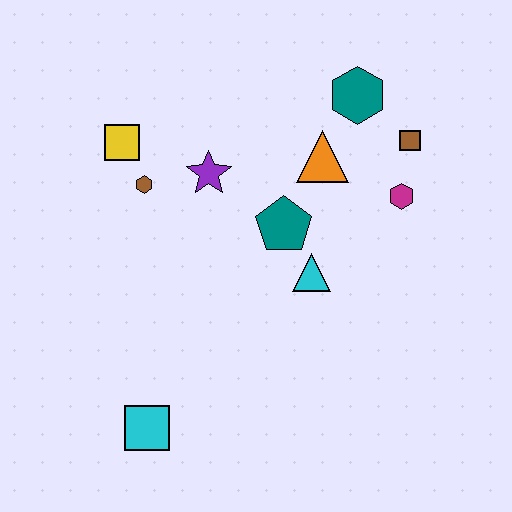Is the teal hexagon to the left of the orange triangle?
No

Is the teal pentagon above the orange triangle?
No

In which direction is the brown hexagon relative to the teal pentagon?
The brown hexagon is to the left of the teal pentagon.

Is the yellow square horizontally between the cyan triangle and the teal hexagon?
No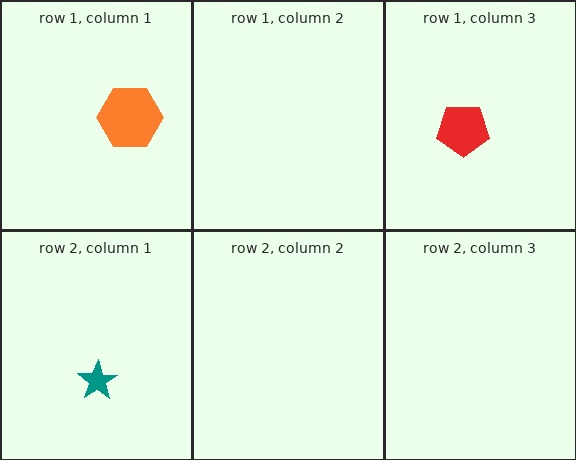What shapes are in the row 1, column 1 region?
The orange hexagon.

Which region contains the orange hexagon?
The row 1, column 1 region.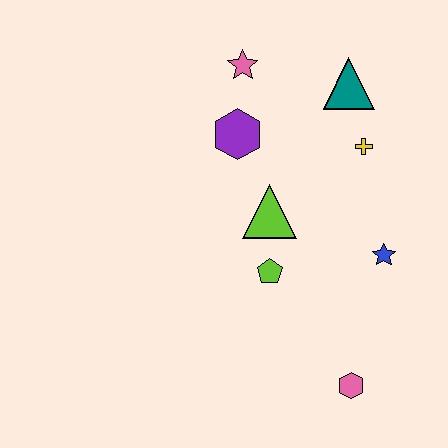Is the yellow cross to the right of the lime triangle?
Yes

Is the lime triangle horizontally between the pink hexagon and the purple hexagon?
Yes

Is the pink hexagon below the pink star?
Yes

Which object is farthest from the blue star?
The pink star is farthest from the blue star.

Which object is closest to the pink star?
The purple hexagon is closest to the pink star.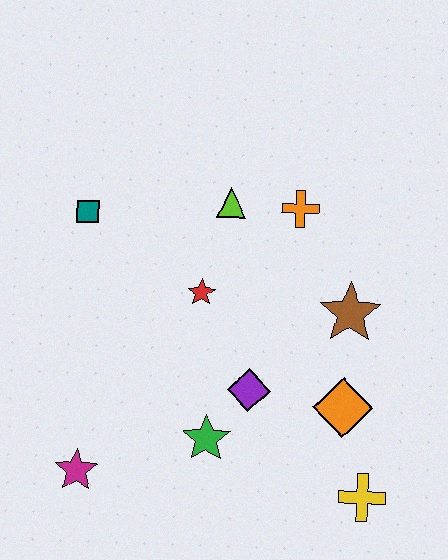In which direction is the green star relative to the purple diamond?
The green star is below the purple diamond.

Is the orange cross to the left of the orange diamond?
Yes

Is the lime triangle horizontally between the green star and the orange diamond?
Yes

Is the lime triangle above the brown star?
Yes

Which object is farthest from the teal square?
The yellow cross is farthest from the teal square.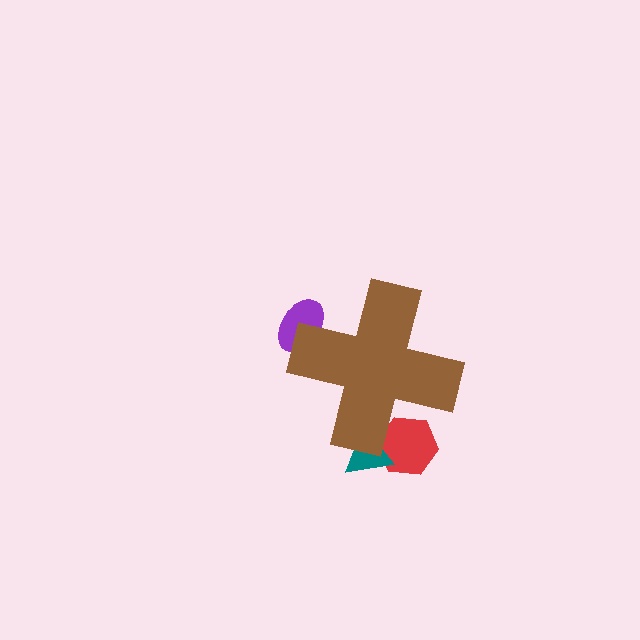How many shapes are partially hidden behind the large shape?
3 shapes are partially hidden.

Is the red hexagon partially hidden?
Yes, the red hexagon is partially hidden behind the brown cross.